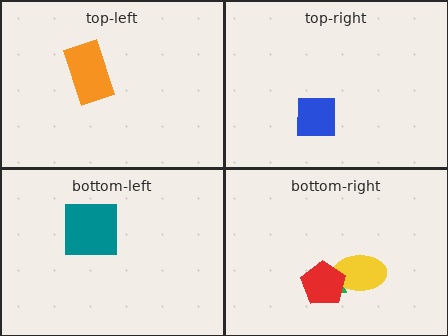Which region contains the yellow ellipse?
The bottom-right region.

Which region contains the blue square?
The top-right region.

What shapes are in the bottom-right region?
The green trapezoid, the yellow ellipse, the red pentagon.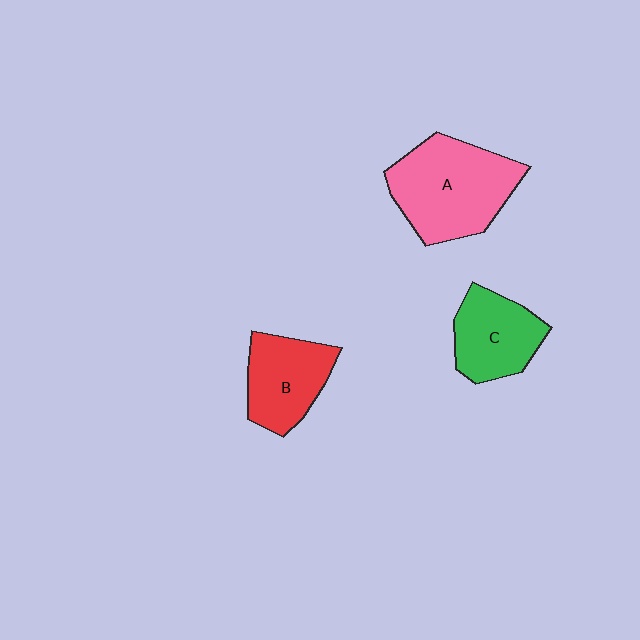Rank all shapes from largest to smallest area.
From largest to smallest: A (pink), B (red), C (green).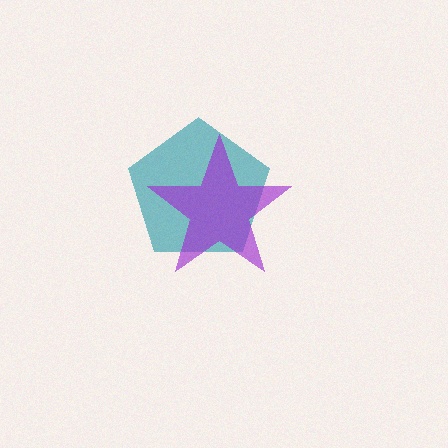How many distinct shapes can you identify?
There are 2 distinct shapes: a teal pentagon, a purple star.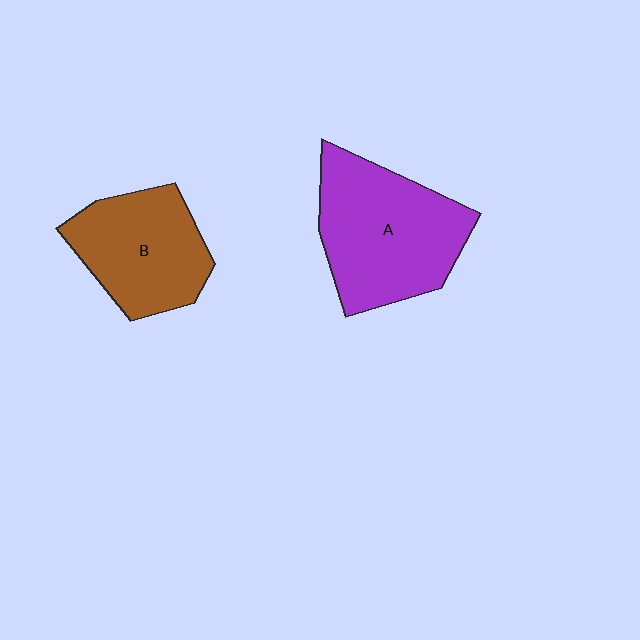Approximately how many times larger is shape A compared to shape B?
Approximately 1.3 times.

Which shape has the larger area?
Shape A (purple).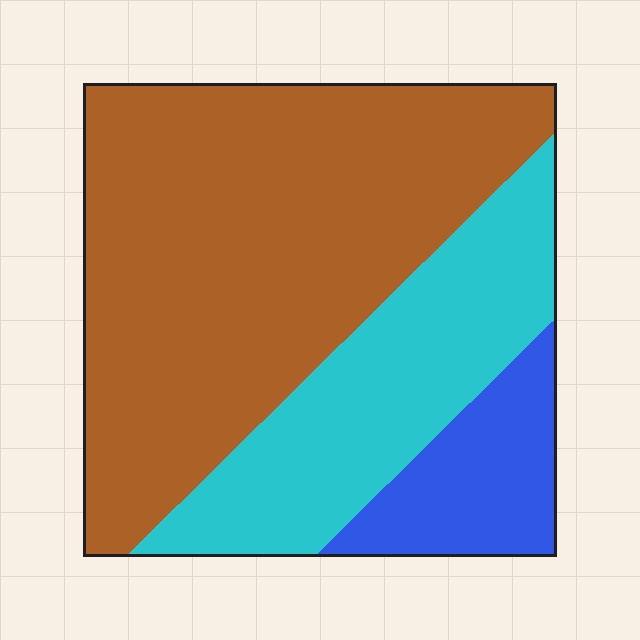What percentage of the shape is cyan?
Cyan takes up about one quarter (1/4) of the shape.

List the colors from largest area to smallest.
From largest to smallest: brown, cyan, blue.